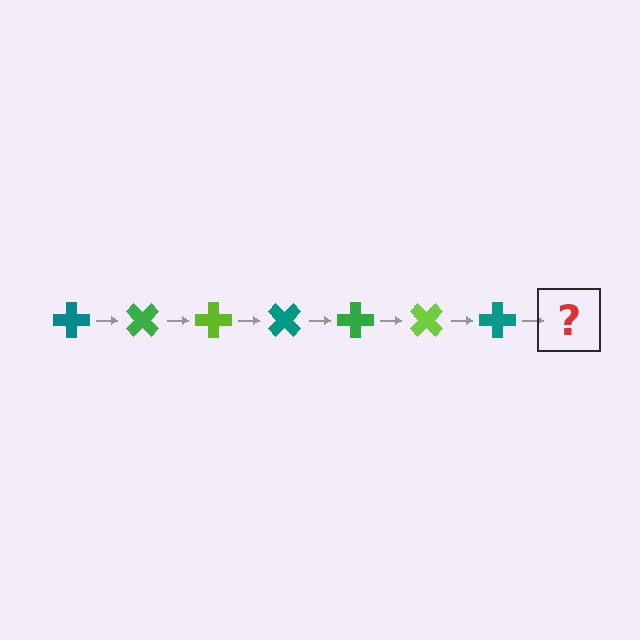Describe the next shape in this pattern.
It should be a green cross, rotated 315 degrees from the start.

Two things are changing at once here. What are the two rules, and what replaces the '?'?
The two rules are that it rotates 45 degrees each step and the color cycles through teal, green, and lime. The '?' should be a green cross, rotated 315 degrees from the start.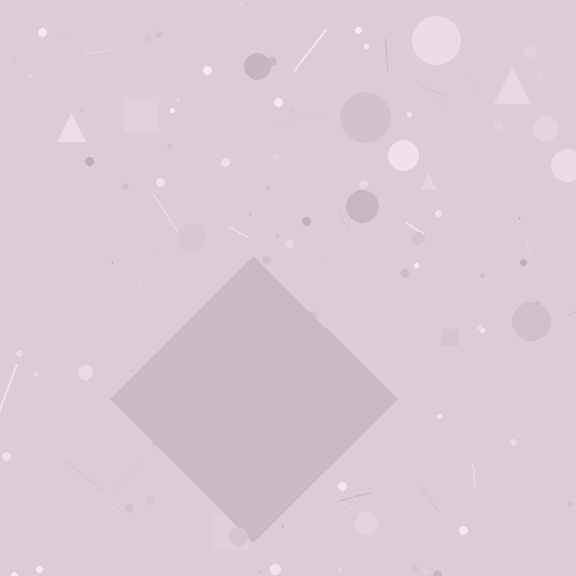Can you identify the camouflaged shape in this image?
The camouflaged shape is a diamond.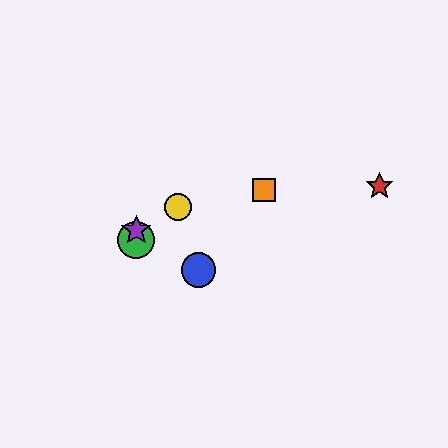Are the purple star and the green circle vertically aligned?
Yes, both are at x≈136.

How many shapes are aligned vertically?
2 shapes (the green circle, the purple star) are aligned vertically.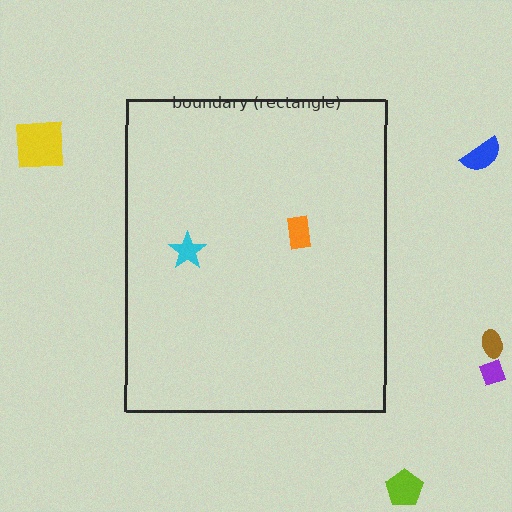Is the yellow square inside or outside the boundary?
Outside.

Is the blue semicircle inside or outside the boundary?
Outside.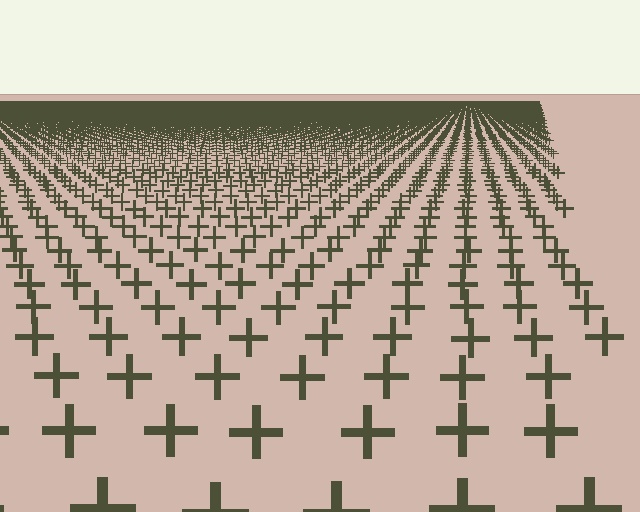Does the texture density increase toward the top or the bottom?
Density increases toward the top.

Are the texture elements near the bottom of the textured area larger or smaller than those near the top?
Larger. Near the bottom, elements are closer to the viewer and appear at a bigger on-screen size.